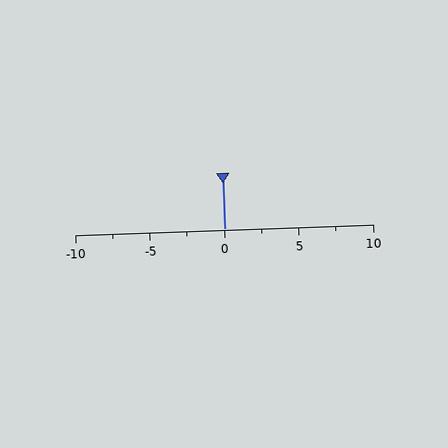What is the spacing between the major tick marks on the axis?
The major ticks are spaced 5 apart.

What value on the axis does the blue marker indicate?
The marker indicates approximately 0.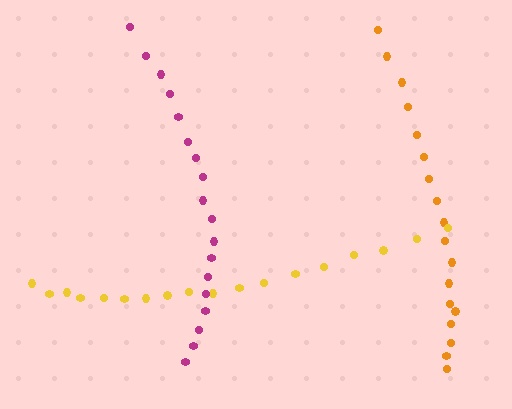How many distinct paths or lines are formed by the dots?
There are 3 distinct paths.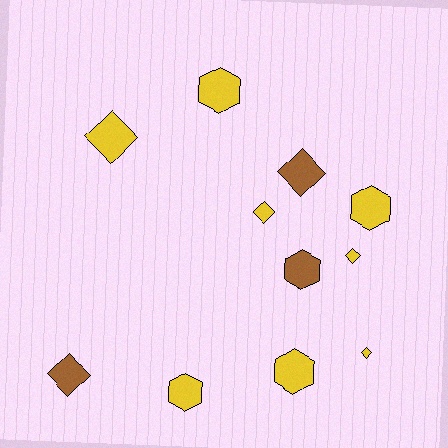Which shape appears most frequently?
Diamond, with 6 objects.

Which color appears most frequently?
Yellow, with 8 objects.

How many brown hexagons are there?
There is 1 brown hexagon.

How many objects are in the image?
There are 11 objects.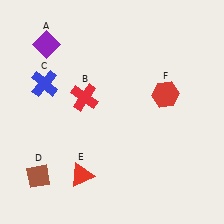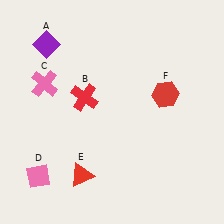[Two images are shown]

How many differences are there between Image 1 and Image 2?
There are 2 differences between the two images.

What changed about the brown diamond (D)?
In Image 1, D is brown. In Image 2, it changed to pink.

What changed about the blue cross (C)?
In Image 1, C is blue. In Image 2, it changed to pink.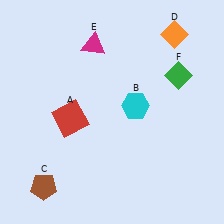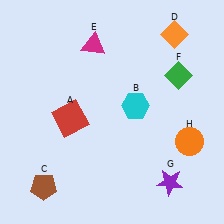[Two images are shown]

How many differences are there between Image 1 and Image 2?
There are 2 differences between the two images.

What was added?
A purple star (G), an orange circle (H) were added in Image 2.